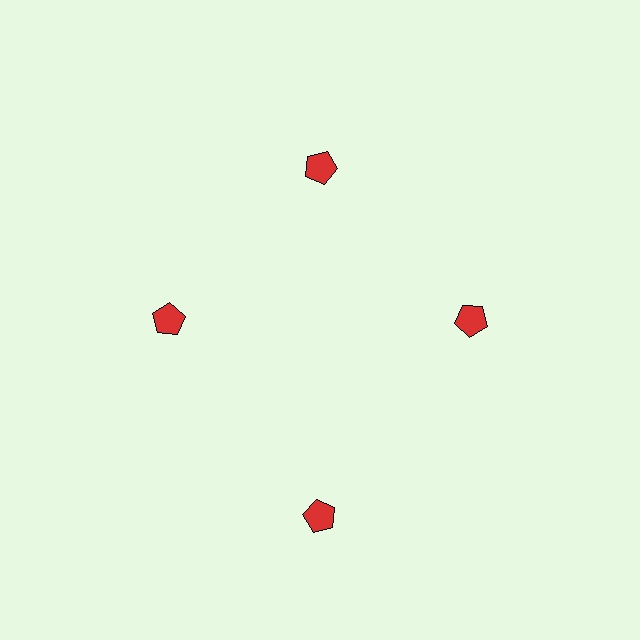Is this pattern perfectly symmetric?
No. The 4 red pentagons are arranged in a ring, but one element near the 6 o'clock position is pushed outward from the center, breaking the 4-fold rotational symmetry.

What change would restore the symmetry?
The symmetry would be restored by moving it inward, back onto the ring so that all 4 pentagons sit at equal angles and equal distance from the center.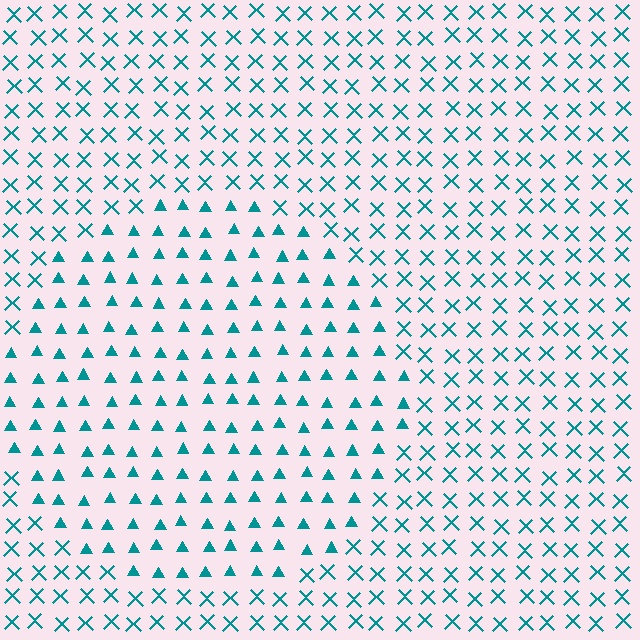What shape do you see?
I see a circle.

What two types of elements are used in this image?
The image uses triangles inside the circle region and X marks outside it.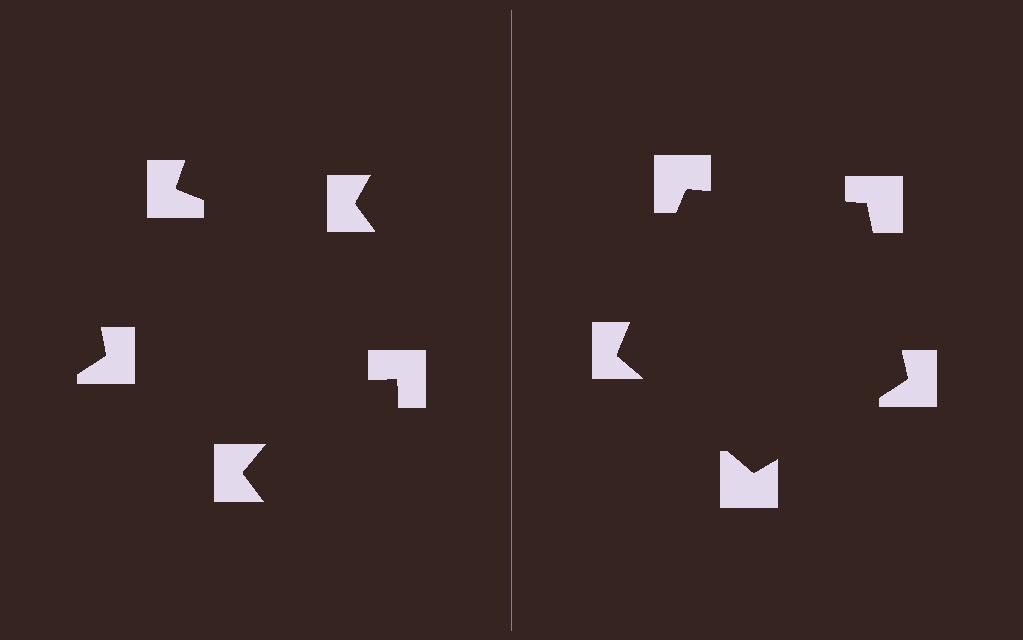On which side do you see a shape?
An illusory pentagon appears on the right side. On the left side the wedge cuts are rotated, so no coherent shape forms.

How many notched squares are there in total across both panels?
10 — 5 on each side.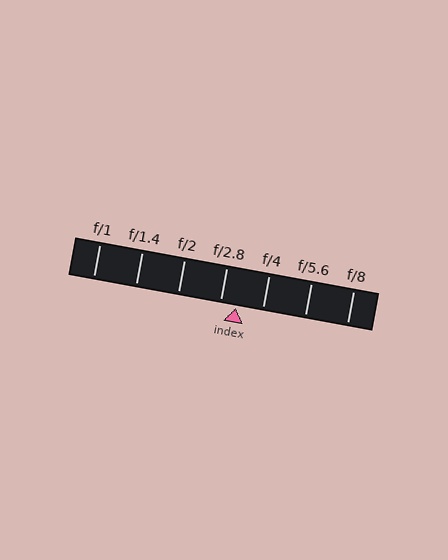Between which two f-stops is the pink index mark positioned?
The index mark is between f/2.8 and f/4.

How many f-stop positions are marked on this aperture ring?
There are 7 f-stop positions marked.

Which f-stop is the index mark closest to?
The index mark is closest to f/2.8.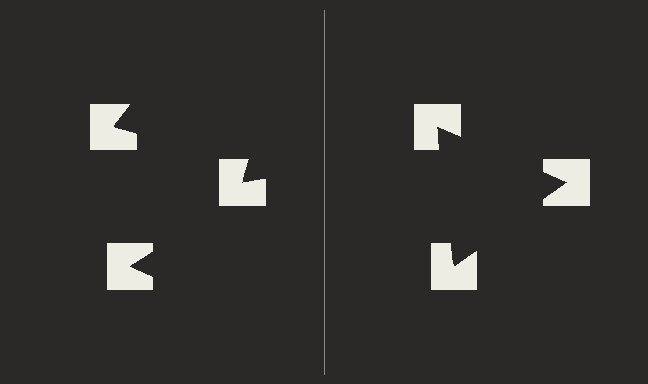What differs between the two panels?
The notched squares are positioned identically on both sides; only the wedge orientations differ. On the right they align to a triangle; on the left they are misaligned.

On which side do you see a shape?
An illusory triangle appears on the right side. On the left side the wedge cuts are rotated, so no coherent shape forms.